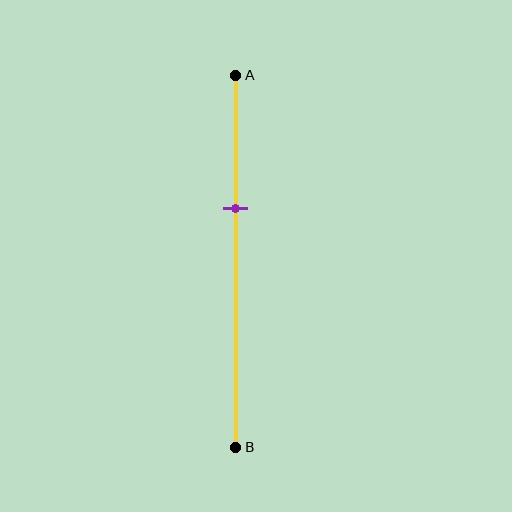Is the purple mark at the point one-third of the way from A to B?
Yes, the mark is approximately at the one-third point.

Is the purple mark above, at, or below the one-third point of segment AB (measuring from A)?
The purple mark is approximately at the one-third point of segment AB.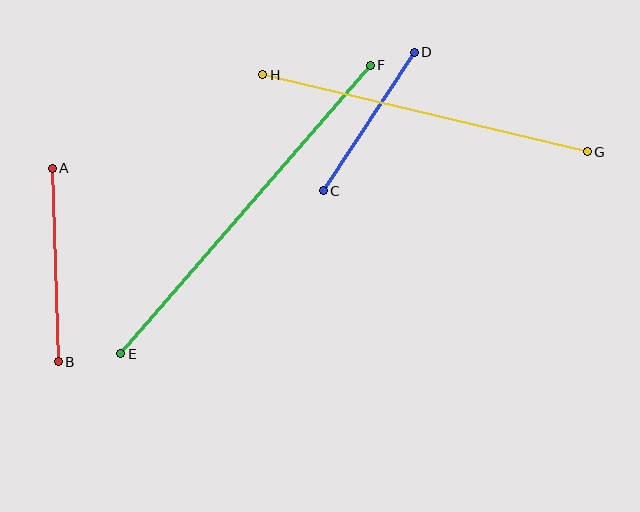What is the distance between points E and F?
The distance is approximately 381 pixels.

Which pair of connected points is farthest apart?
Points E and F are farthest apart.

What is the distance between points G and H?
The distance is approximately 334 pixels.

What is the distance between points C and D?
The distance is approximately 166 pixels.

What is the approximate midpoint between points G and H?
The midpoint is at approximately (425, 113) pixels.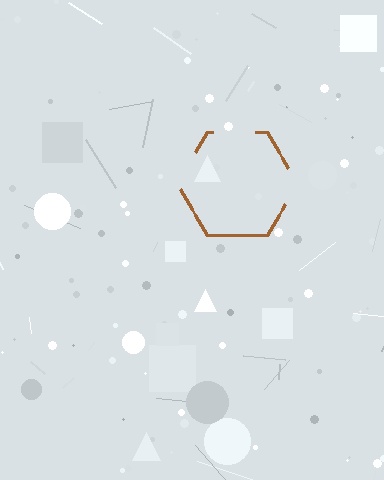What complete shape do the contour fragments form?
The contour fragments form a hexagon.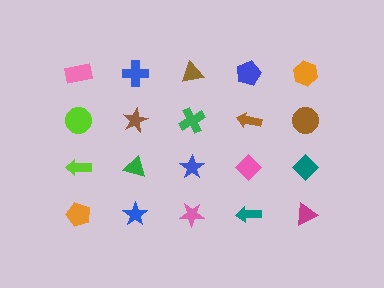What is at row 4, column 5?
A magenta triangle.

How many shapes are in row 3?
5 shapes.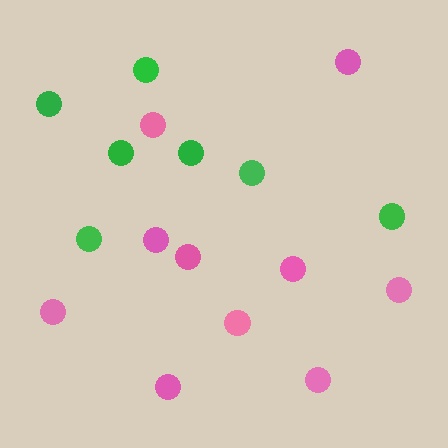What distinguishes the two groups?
There are 2 groups: one group of pink circles (10) and one group of green circles (7).